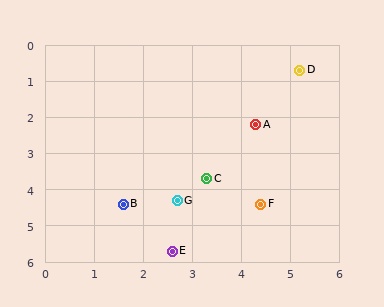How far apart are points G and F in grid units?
Points G and F are about 1.7 grid units apart.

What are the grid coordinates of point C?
Point C is at approximately (3.3, 3.7).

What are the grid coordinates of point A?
Point A is at approximately (4.3, 2.2).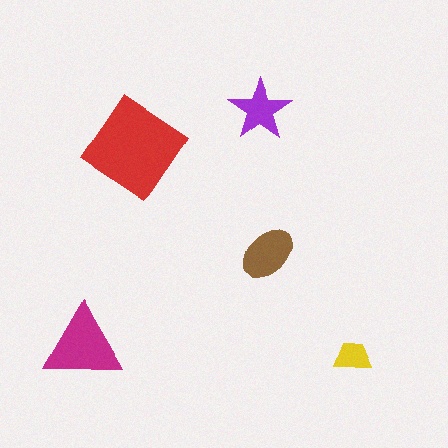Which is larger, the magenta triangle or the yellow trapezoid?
The magenta triangle.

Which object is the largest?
The red diamond.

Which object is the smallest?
The yellow trapezoid.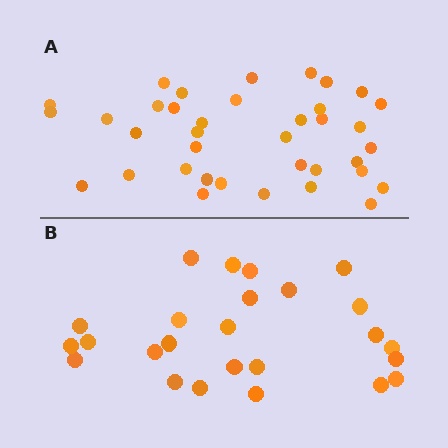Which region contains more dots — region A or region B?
Region A (the top region) has more dots.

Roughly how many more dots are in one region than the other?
Region A has roughly 12 or so more dots than region B.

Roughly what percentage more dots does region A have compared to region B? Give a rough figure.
About 50% more.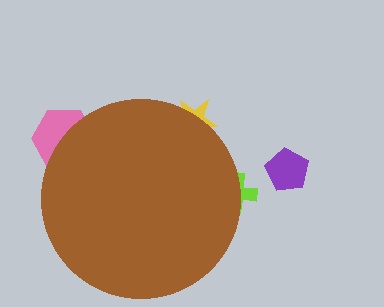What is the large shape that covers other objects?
A brown circle.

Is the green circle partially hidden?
Yes, the green circle is partially hidden behind the brown circle.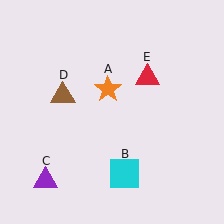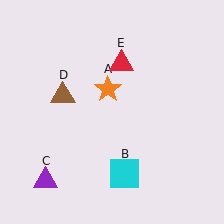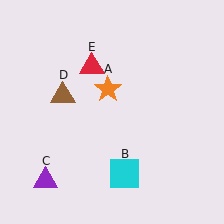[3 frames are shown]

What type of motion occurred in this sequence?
The red triangle (object E) rotated counterclockwise around the center of the scene.